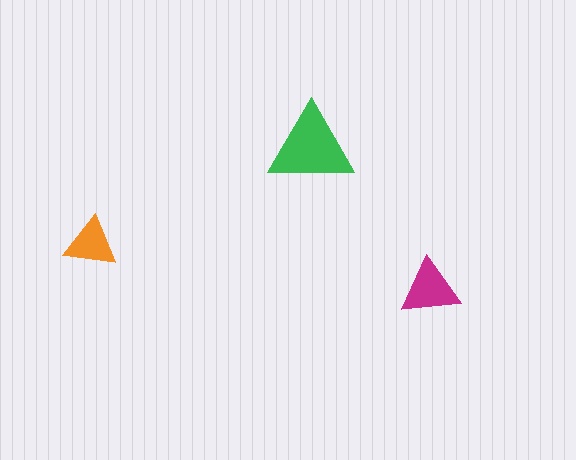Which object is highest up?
The green triangle is topmost.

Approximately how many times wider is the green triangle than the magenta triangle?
About 1.5 times wider.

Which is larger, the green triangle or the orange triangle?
The green one.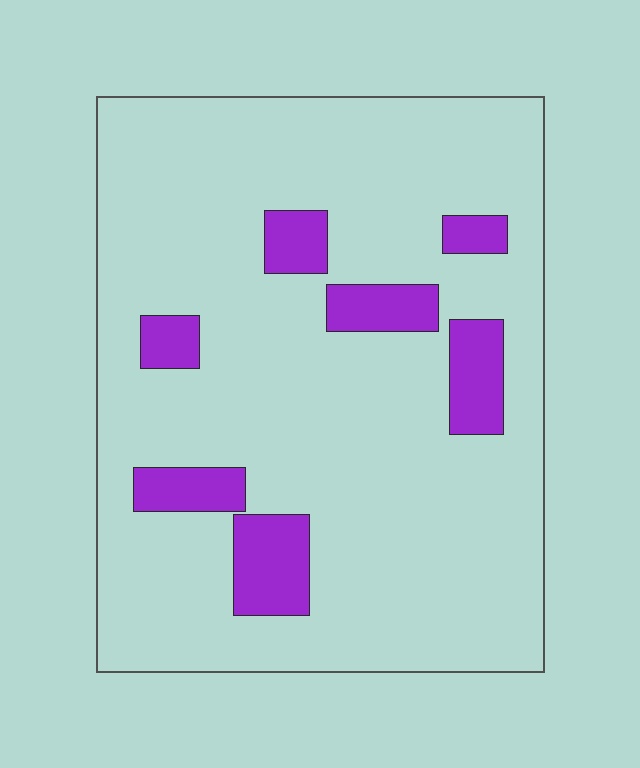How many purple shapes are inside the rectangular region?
7.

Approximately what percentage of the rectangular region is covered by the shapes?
Approximately 15%.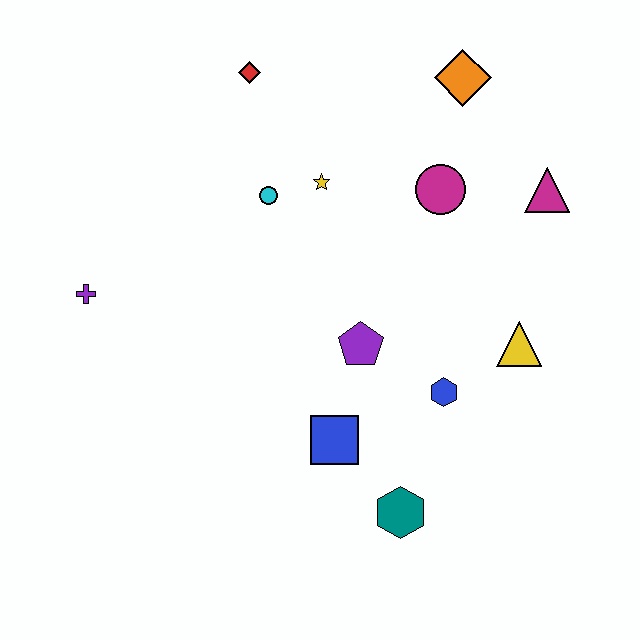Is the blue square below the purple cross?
Yes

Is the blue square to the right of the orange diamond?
No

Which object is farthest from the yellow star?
The teal hexagon is farthest from the yellow star.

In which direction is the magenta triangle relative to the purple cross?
The magenta triangle is to the right of the purple cross.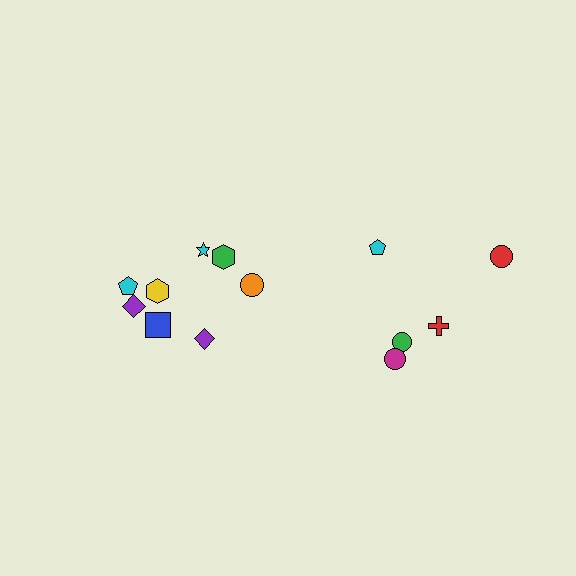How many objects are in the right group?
There are 5 objects.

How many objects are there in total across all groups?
There are 13 objects.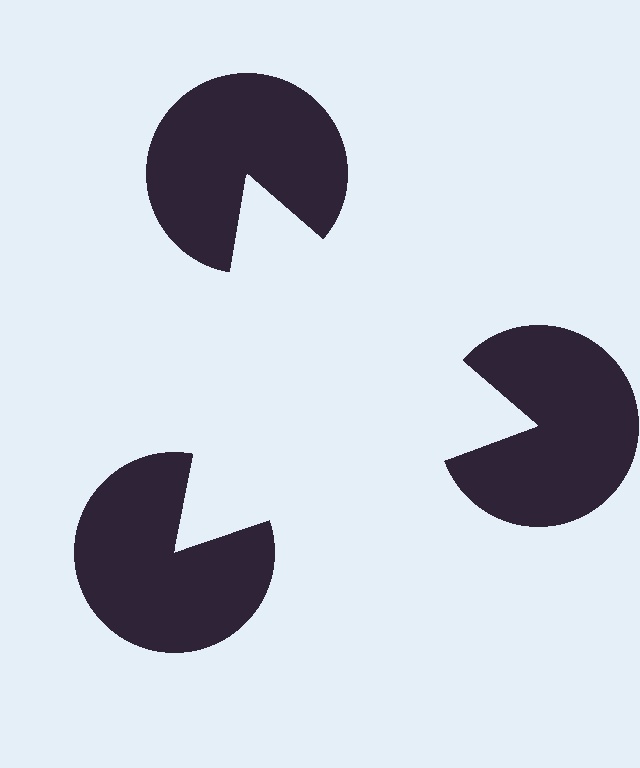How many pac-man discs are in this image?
There are 3 — one at each vertex of the illusory triangle.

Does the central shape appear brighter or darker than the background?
It typically appears slightly brighter than the background, even though no actual brightness change is drawn.